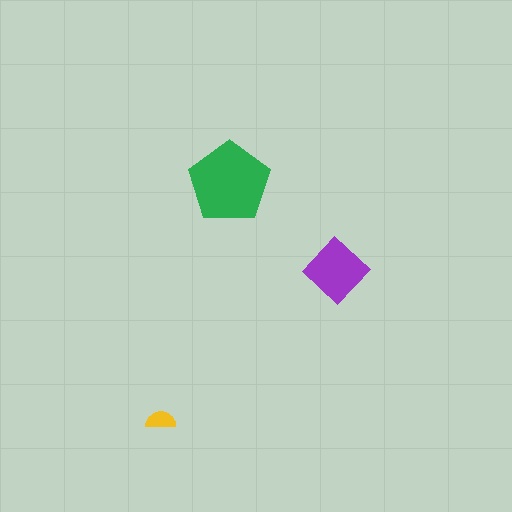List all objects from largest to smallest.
The green pentagon, the purple diamond, the yellow semicircle.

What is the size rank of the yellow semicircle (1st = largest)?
3rd.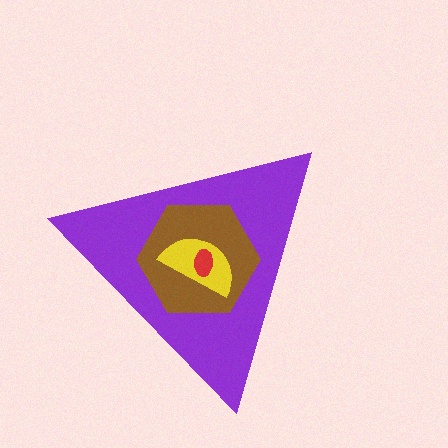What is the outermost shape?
The purple triangle.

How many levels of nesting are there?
4.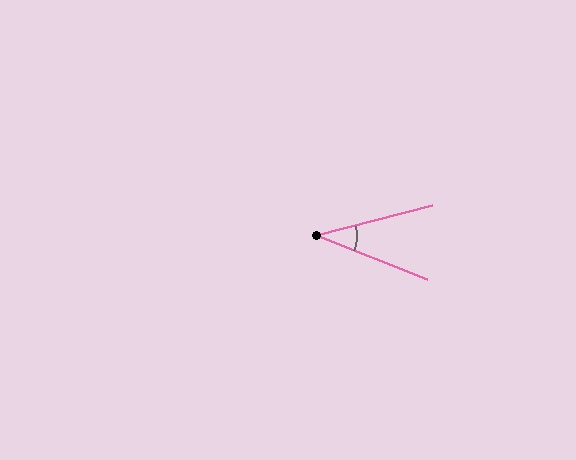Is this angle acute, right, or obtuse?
It is acute.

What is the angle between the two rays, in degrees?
Approximately 36 degrees.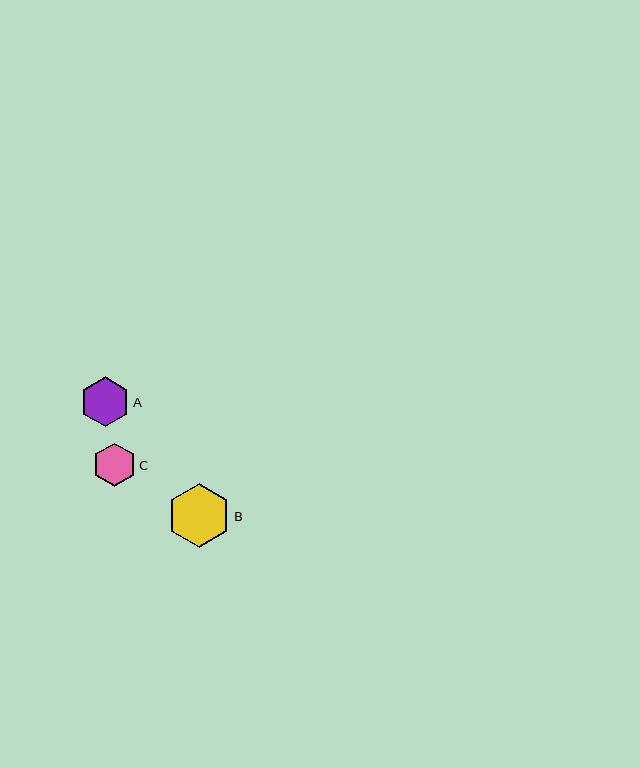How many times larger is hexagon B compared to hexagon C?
Hexagon B is approximately 1.5 times the size of hexagon C.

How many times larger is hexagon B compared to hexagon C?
Hexagon B is approximately 1.5 times the size of hexagon C.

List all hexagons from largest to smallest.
From largest to smallest: B, A, C.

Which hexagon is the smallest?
Hexagon C is the smallest with a size of approximately 44 pixels.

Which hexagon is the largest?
Hexagon B is the largest with a size of approximately 64 pixels.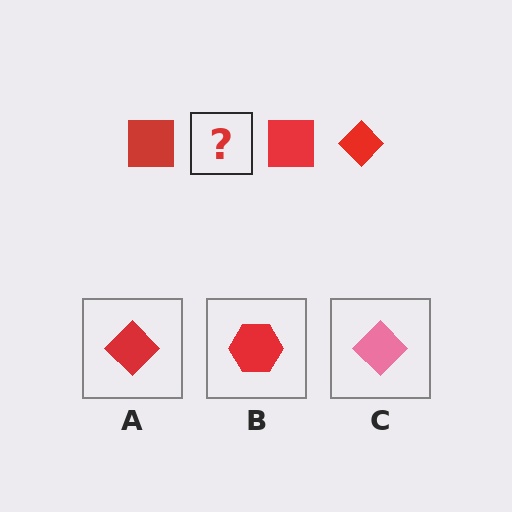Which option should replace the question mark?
Option A.